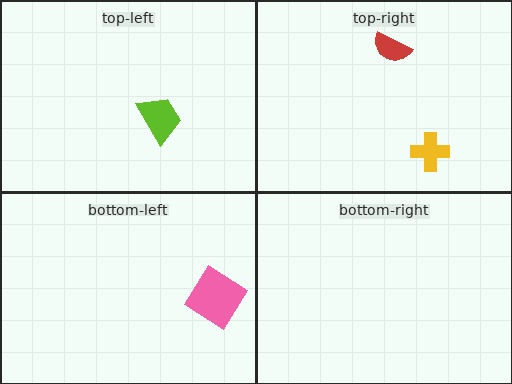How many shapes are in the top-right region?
2.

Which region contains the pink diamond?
The bottom-left region.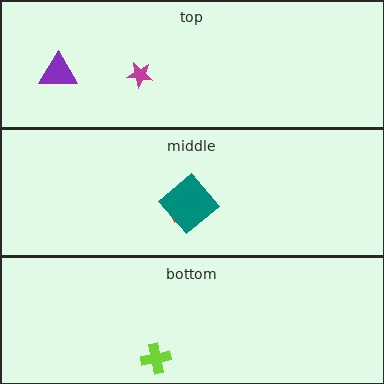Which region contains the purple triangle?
The top region.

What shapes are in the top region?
The magenta star, the purple triangle.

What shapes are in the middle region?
The red diamond, the teal diamond.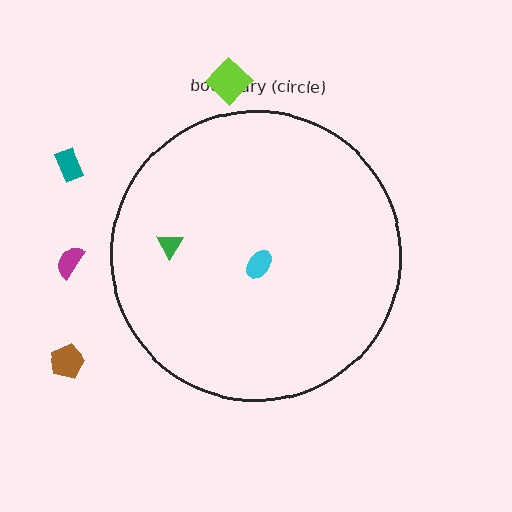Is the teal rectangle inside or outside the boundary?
Outside.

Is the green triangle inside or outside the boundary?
Inside.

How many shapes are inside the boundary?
2 inside, 4 outside.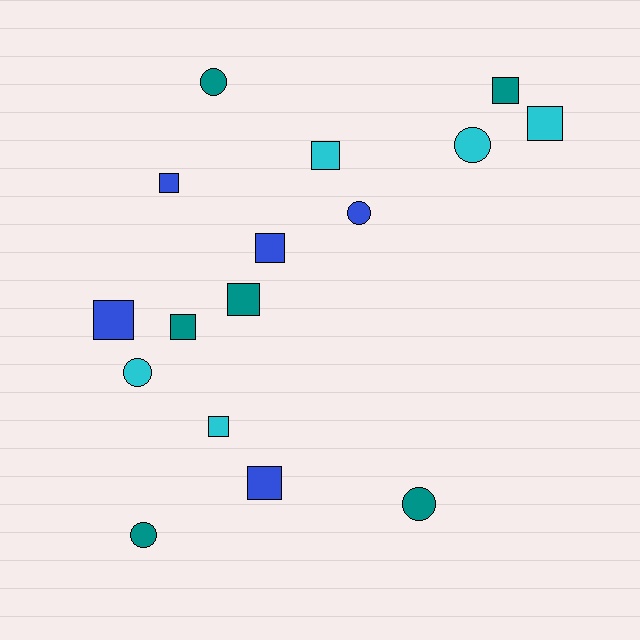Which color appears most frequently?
Teal, with 6 objects.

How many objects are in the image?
There are 16 objects.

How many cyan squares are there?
There are 3 cyan squares.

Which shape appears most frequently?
Square, with 10 objects.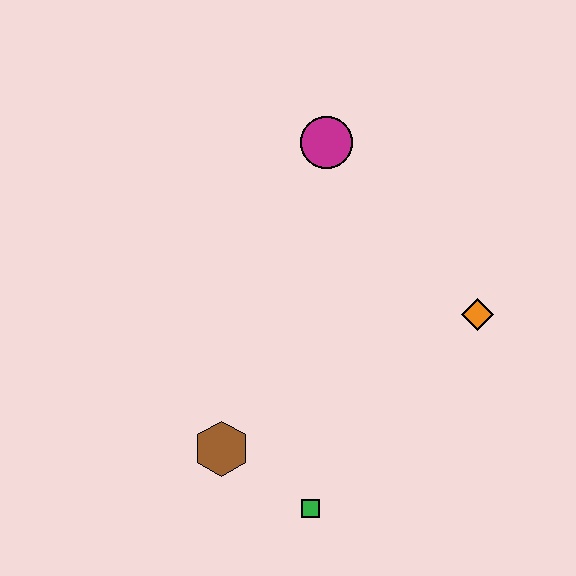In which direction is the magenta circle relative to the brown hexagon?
The magenta circle is above the brown hexagon.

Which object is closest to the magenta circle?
The orange diamond is closest to the magenta circle.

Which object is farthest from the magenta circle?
The green square is farthest from the magenta circle.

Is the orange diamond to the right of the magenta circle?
Yes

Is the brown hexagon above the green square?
Yes